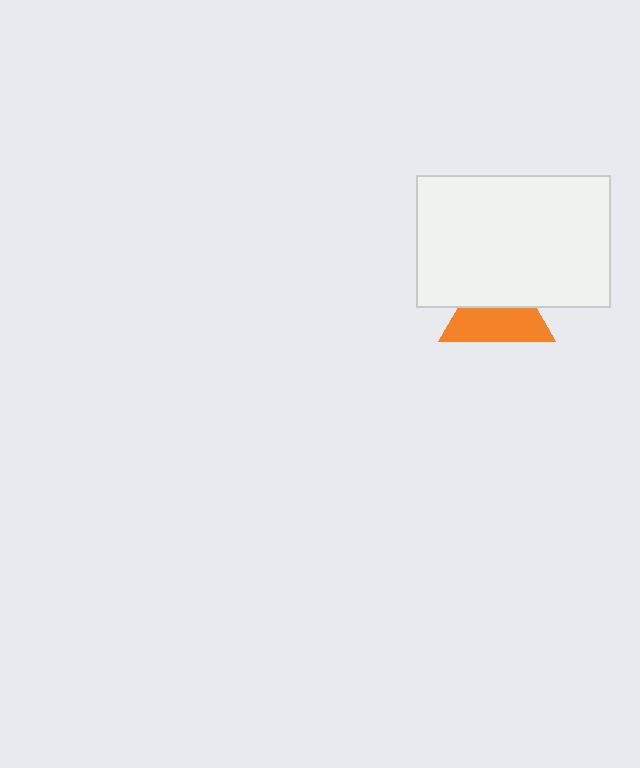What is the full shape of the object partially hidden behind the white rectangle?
The partially hidden object is an orange triangle.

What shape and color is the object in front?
The object in front is a white rectangle.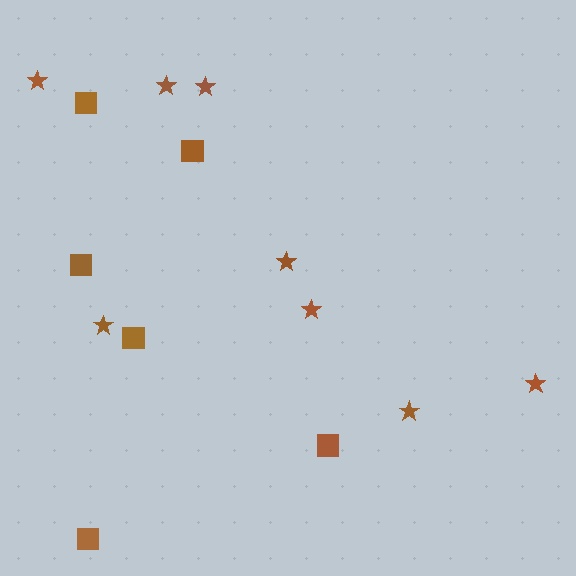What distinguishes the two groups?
There are 2 groups: one group of stars (8) and one group of squares (6).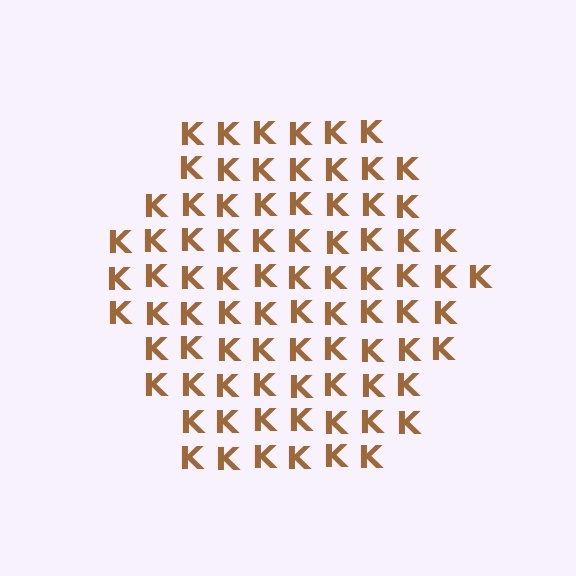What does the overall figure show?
The overall figure shows a hexagon.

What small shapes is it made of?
It is made of small letter K's.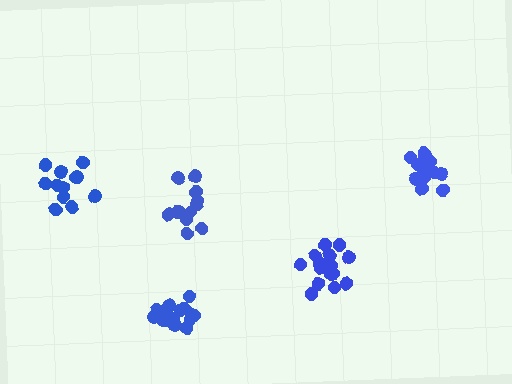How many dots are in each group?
Group 1: 12 dots, Group 2: 15 dots, Group 3: 17 dots, Group 4: 12 dots, Group 5: 12 dots (68 total).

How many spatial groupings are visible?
There are 5 spatial groupings.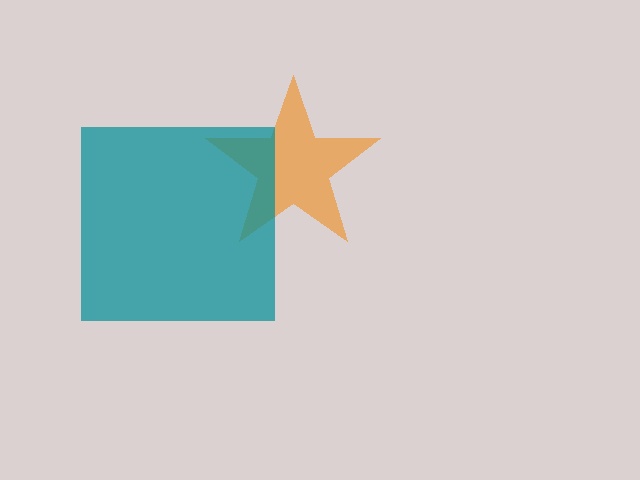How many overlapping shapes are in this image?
There are 2 overlapping shapes in the image.